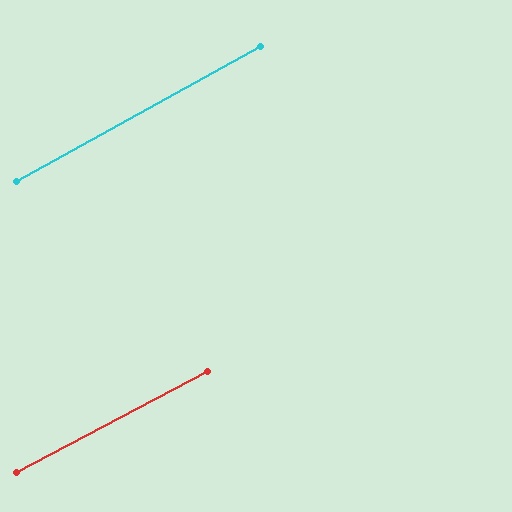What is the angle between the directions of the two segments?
Approximately 1 degree.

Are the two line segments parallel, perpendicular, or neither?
Parallel — their directions differ by only 0.9°.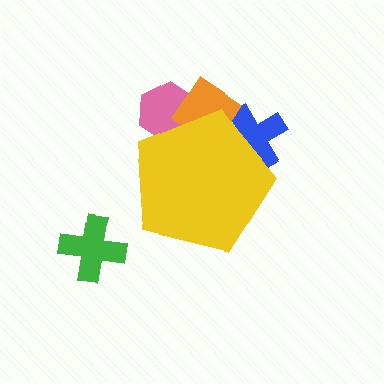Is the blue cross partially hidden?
Yes, the blue cross is partially hidden behind the yellow pentagon.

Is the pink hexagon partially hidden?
Yes, the pink hexagon is partially hidden behind the yellow pentagon.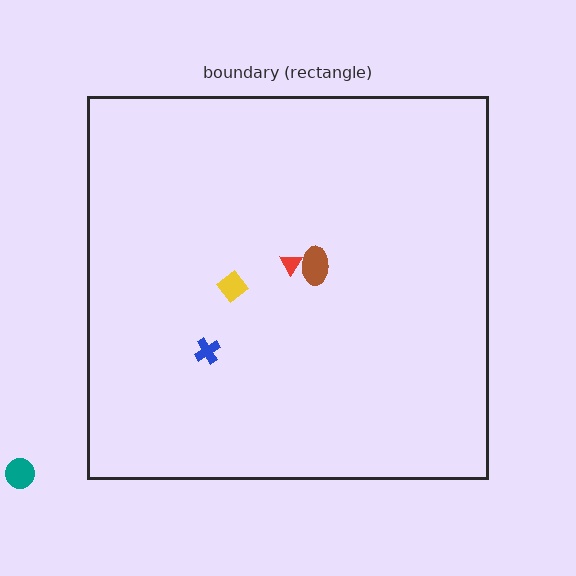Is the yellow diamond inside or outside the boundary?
Inside.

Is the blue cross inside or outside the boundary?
Inside.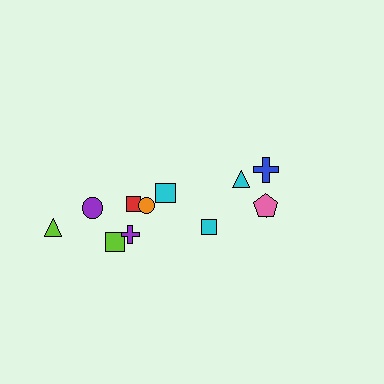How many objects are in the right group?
There are 5 objects.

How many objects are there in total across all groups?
There are 12 objects.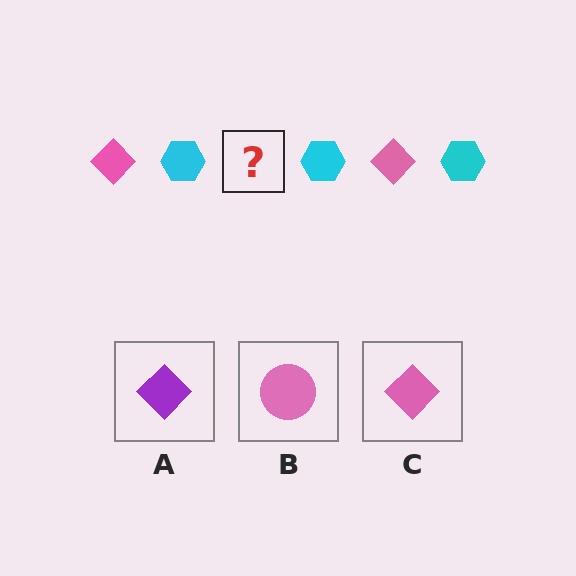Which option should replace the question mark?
Option C.